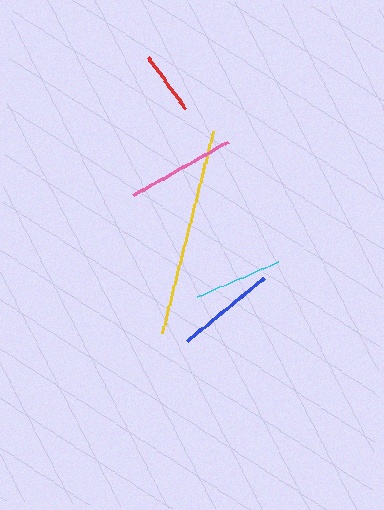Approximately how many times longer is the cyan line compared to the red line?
The cyan line is approximately 1.4 times the length of the red line.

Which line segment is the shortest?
The red line is the shortest at approximately 64 pixels.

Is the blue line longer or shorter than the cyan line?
The blue line is longer than the cyan line.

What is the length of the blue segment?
The blue segment is approximately 99 pixels long.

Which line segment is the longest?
The yellow line is the longest at approximately 208 pixels.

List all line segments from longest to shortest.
From longest to shortest: yellow, pink, blue, cyan, red.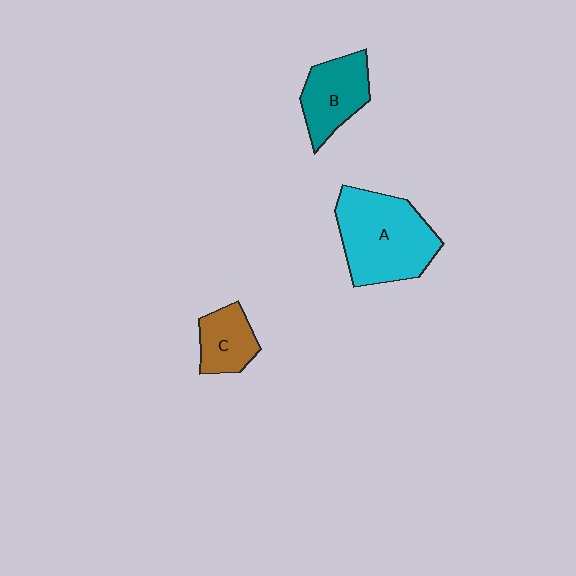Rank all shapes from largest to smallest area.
From largest to smallest: A (cyan), B (teal), C (brown).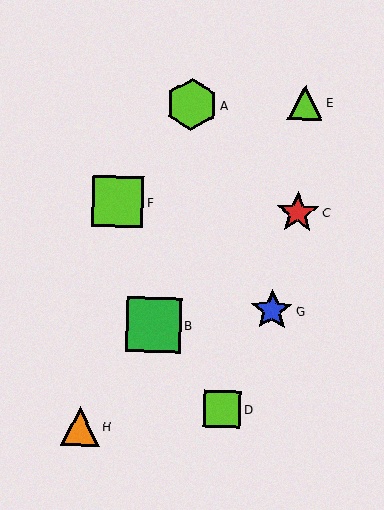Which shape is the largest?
The green square (labeled B) is the largest.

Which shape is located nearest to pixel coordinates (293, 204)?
The red star (labeled C) at (298, 213) is nearest to that location.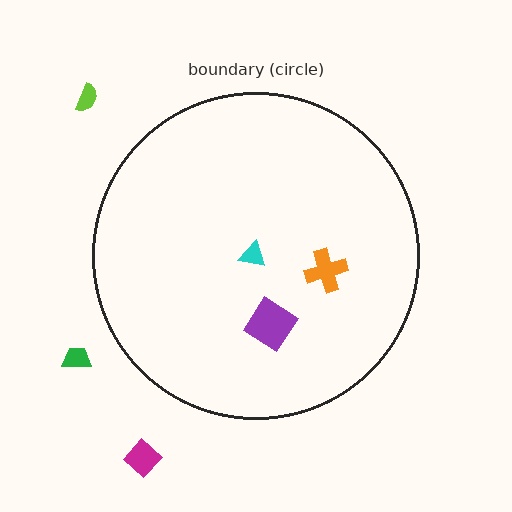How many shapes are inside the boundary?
3 inside, 3 outside.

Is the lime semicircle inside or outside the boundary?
Outside.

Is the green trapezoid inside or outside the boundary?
Outside.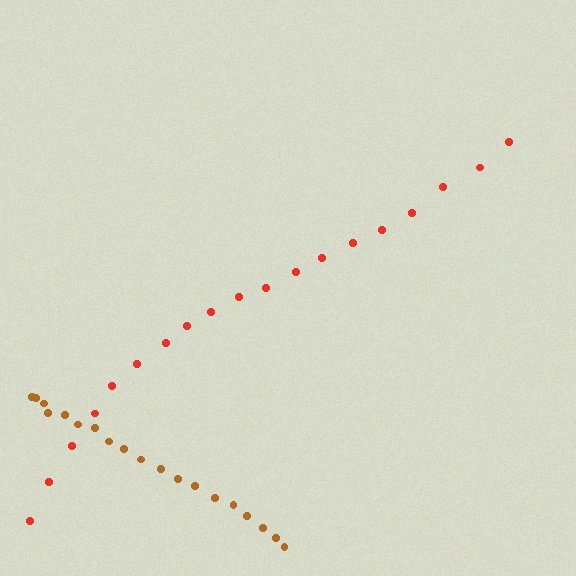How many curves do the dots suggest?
There are 2 distinct paths.